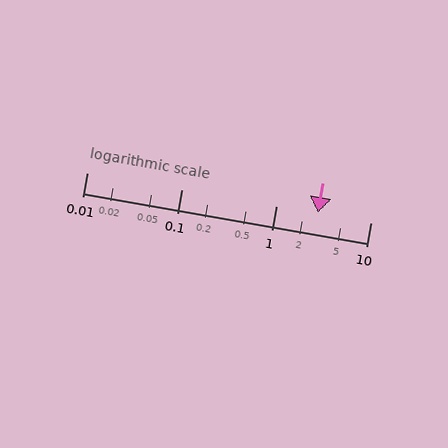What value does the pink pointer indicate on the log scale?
The pointer indicates approximately 2.8.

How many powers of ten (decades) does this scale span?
The scale spans 3 decades, from 0.01 to 10.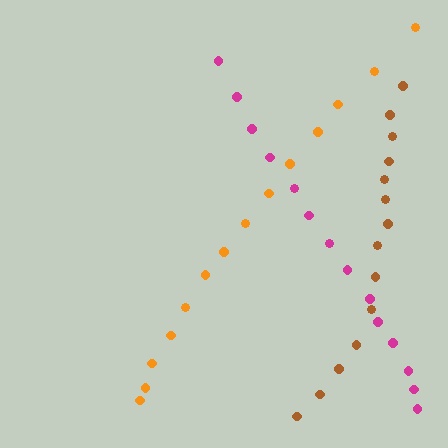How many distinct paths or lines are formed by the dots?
There are 3 distinct paths.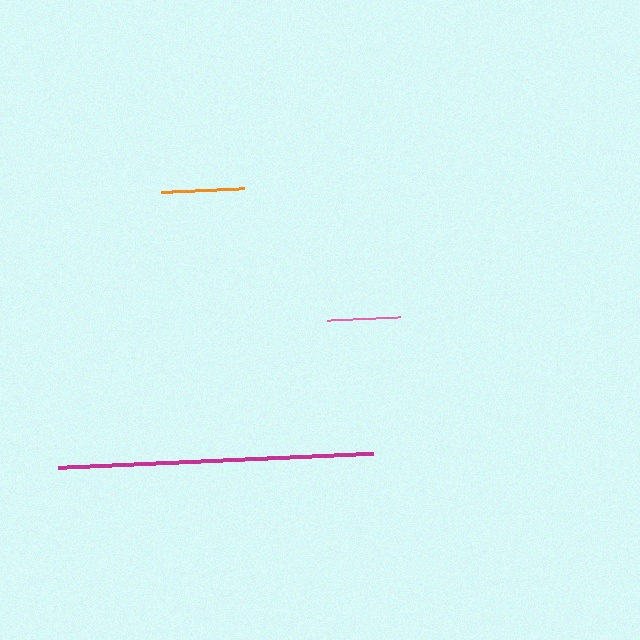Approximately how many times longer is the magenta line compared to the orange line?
The magenta line is approximately 3.8 times the length of the orange line.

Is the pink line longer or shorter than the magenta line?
The magenta line is longer than the pink line.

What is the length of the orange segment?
The orange segment is approximately 83 pixels long.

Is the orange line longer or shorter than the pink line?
The orange line is longer than the pink line.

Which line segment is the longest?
The magenta line is the longest at approximately 315 pixels.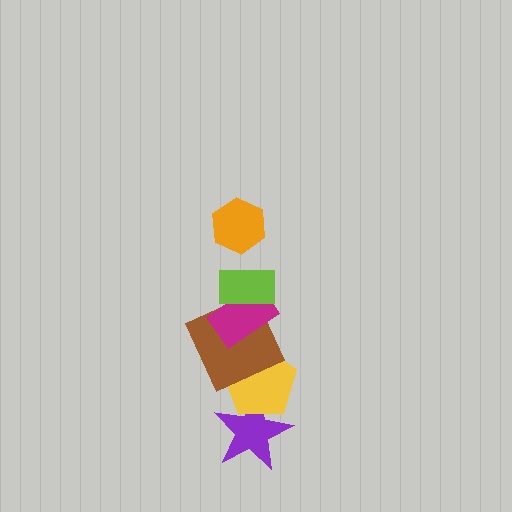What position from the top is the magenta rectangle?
The magenta rectangle is 3rd from the top.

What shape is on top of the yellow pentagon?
The brown square is on top of the yellow pentagon.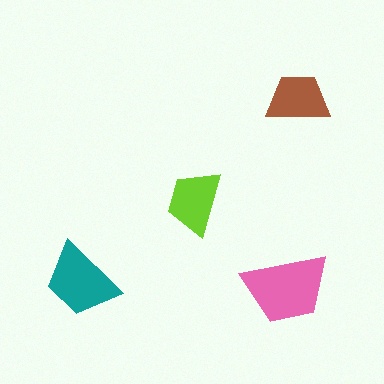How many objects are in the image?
There are 4 objects in the image.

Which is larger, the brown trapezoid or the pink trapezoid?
The pink one.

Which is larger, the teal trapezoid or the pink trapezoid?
The pink one.